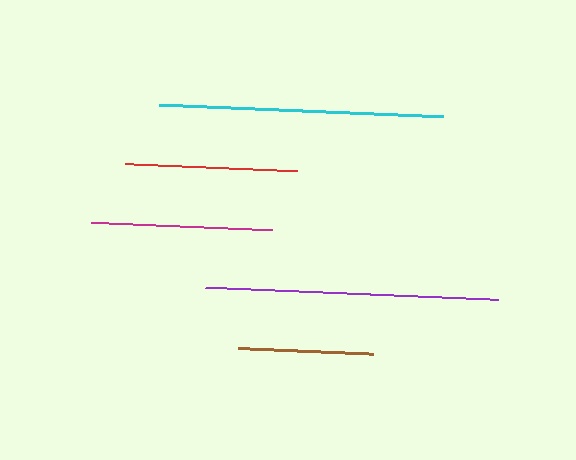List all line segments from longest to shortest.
From longest to shortest: purple, cyan, magenta, red, brown.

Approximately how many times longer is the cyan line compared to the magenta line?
The cyan line is approximately 1.6 times the length of the magenta line.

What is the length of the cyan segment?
The cyan segment is approximately 284 pixels long.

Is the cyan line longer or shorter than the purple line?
The purple line is longer than the cyan line.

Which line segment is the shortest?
The brown line is the shortest at approximately 135 pixels.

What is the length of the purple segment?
The purple segment is approximately 293 pixels long.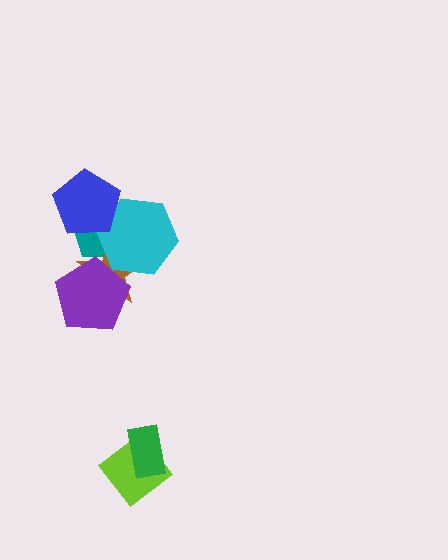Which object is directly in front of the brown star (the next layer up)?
The purple pentagon is directly in front of the brown star.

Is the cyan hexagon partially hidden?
Yes, it is partially covered by another shape.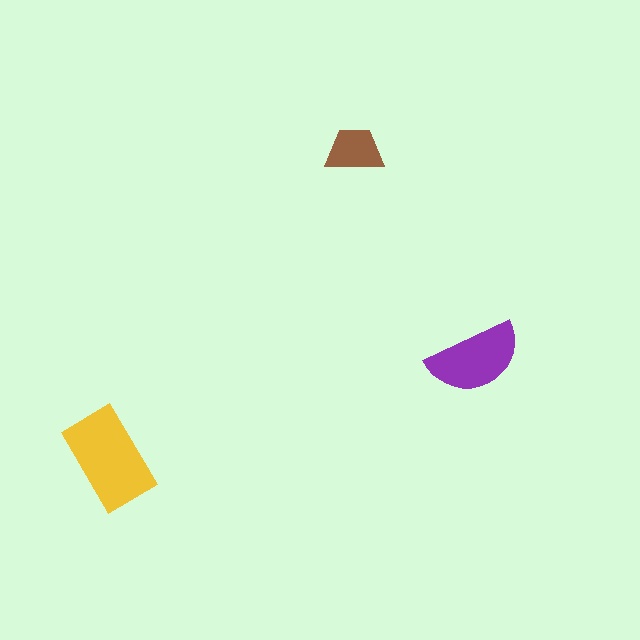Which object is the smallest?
The brown trapezoid.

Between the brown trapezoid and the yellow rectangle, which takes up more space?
The yellow rectangle.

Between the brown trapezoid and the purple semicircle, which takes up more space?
The purple semicircle.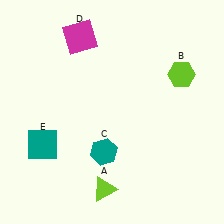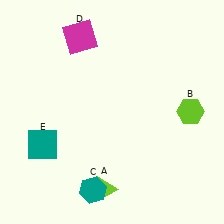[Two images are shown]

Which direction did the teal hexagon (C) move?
The teal hexagon (C) moved down.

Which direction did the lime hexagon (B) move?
The lime hexagon (B) moved down.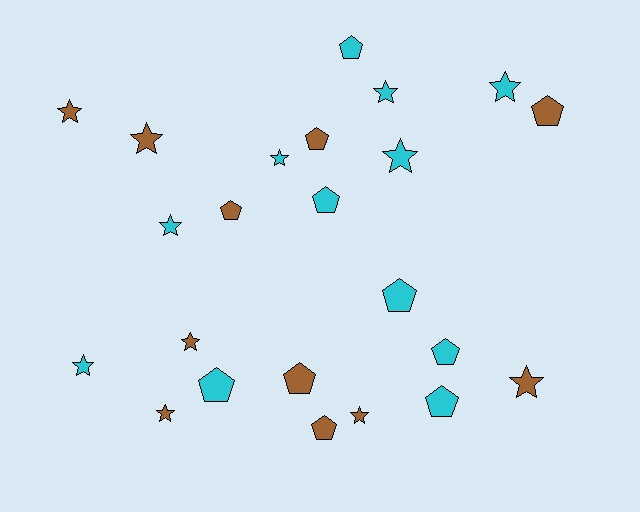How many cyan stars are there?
There are 6 cyan stars.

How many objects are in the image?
There are 23 objects.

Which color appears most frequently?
Cyan, with 12 objects.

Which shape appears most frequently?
Star, with 12 objects.